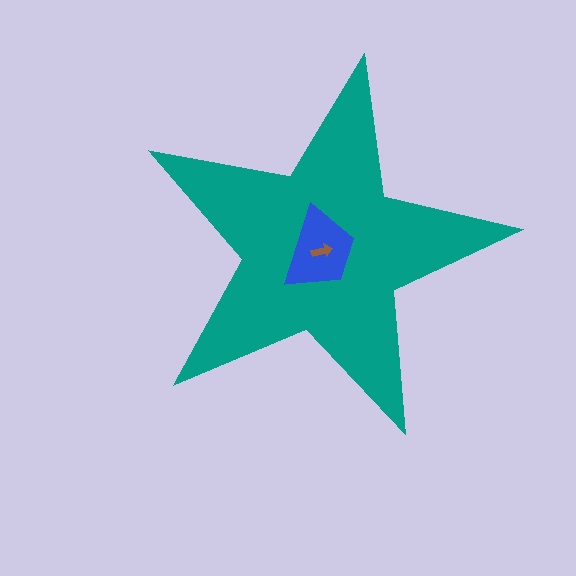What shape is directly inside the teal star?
The blue trapezoid.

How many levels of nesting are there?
3.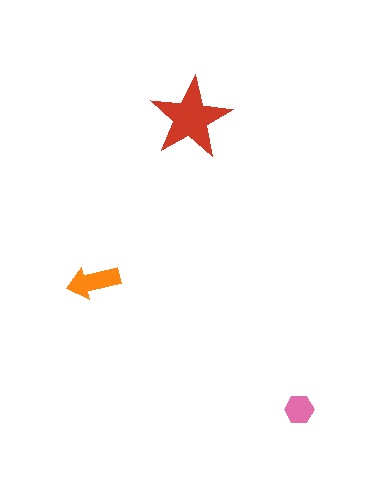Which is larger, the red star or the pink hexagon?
The red star.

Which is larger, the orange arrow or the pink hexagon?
The orange arrow.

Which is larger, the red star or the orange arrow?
The red star.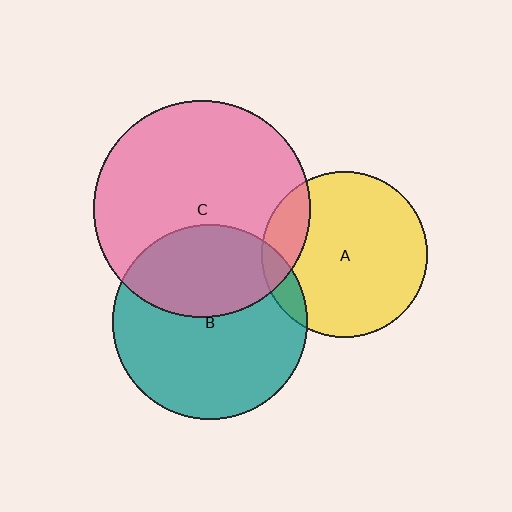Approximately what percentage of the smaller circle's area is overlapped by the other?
Approximately 15%.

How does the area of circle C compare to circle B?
Approximately 1.2 times.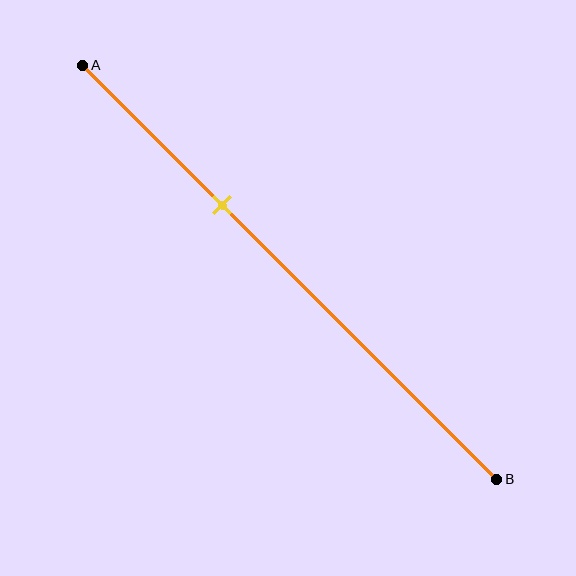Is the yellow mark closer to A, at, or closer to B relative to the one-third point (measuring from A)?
The yellow mark is approximately at the one-third point of segment AB.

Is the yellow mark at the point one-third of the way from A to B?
Yes, the mark is approximately at the one-third point.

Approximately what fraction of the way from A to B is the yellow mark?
The yellow mark is approximately 35% of the way from A to B.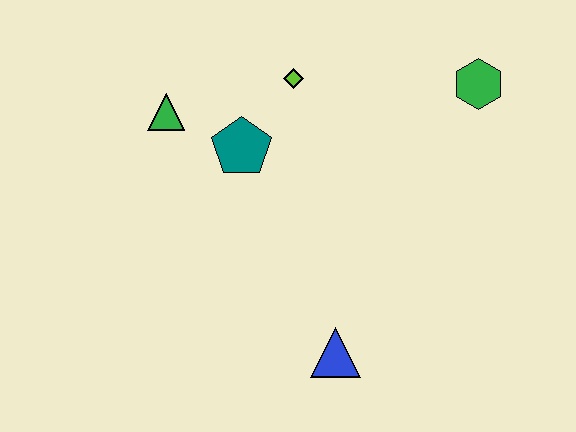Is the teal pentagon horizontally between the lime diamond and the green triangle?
Yes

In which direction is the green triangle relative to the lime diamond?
The green triangle is to the left of the lime diamond.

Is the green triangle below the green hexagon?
Yes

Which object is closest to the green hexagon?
The lime diamond is closest to the green hexagon.